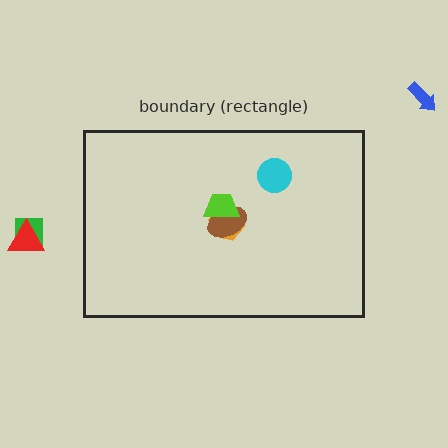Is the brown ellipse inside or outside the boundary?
Inside.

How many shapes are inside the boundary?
4 inside, 3 outside.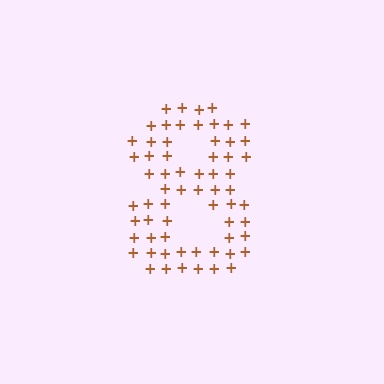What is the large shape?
The large shape is the digit 8.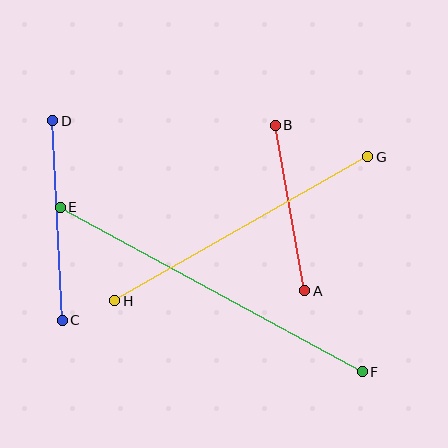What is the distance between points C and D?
The distance is approximately 200 pixels.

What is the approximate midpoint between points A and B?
The midpoint is at approximately (290, 208) pixels.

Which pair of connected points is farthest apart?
Points E and F are farthest apart.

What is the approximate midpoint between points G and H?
The midpoint is at approximately (241, 229) pixels.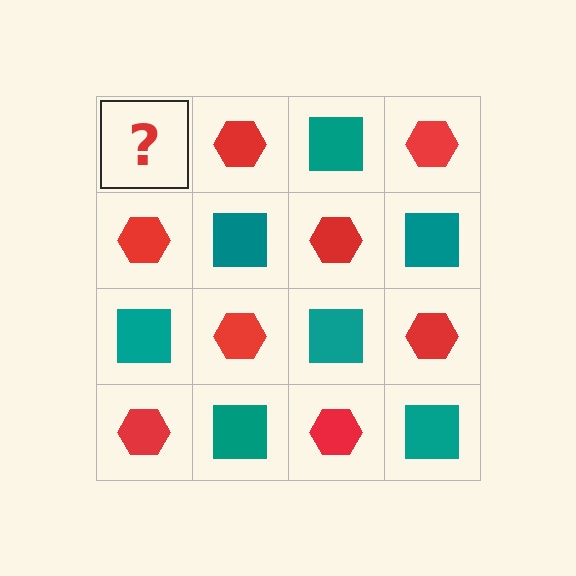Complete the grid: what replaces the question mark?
The question mark should be replaced with a teal square.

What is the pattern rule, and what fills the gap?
The rule is that it alternates teal square and red hexagon in a checkerboard pattern. The gap should be filled with a teal square.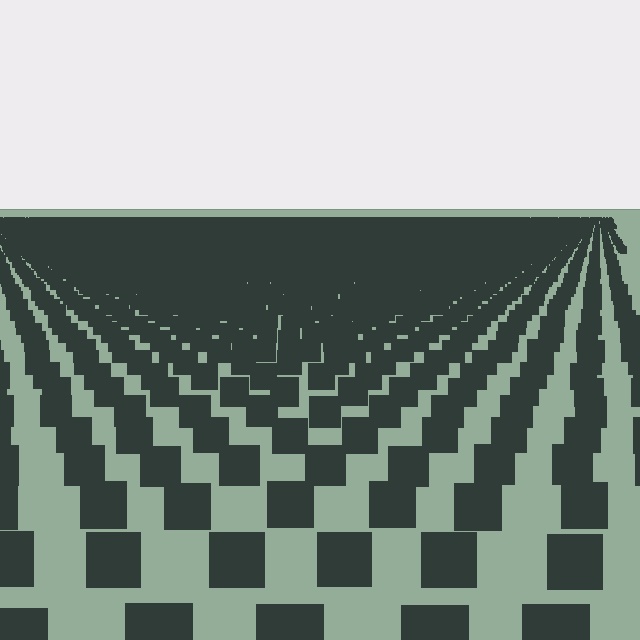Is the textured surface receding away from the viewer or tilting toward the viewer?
The surface is receding away from the viewer. Texture elements get smaller and denser toward the top.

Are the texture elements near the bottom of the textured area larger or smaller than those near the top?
Larger. Near the bottom, elements are closer to the viewer and appear at a bigger on-screen size.